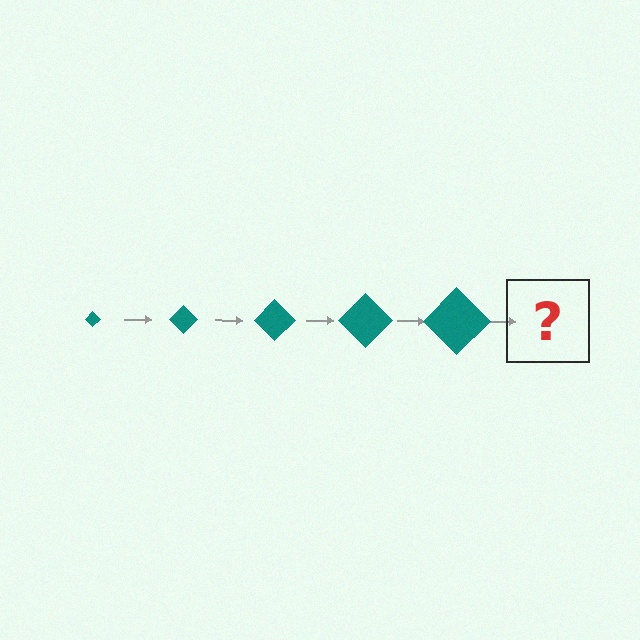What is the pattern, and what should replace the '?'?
The pattern is that the diamond gets progressively larger each step. The '?' should be a teal diamond, larger than the previous one.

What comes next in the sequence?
The next element should be a teal diamond, larger than the previous one.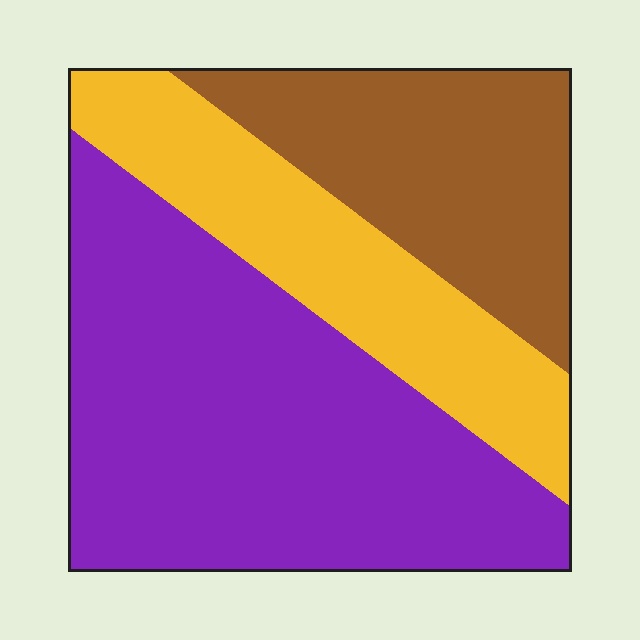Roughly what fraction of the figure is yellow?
Yellow covers roughly 25% of the figure.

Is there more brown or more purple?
Purple.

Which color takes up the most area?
Purple, at roughly 50%.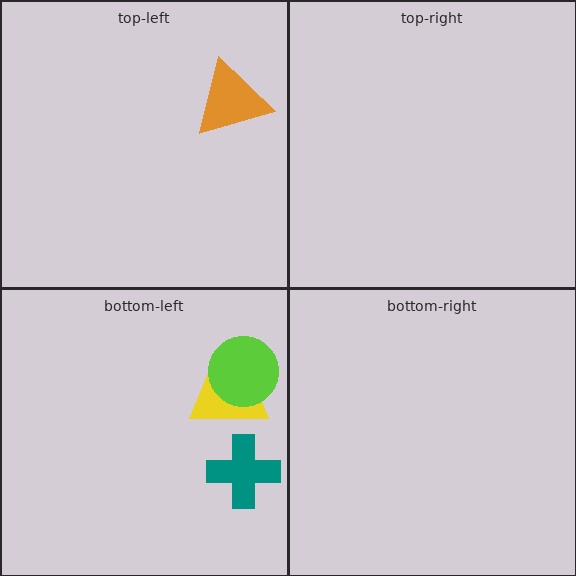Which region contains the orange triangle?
The top-left region.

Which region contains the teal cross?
The bottom-left region.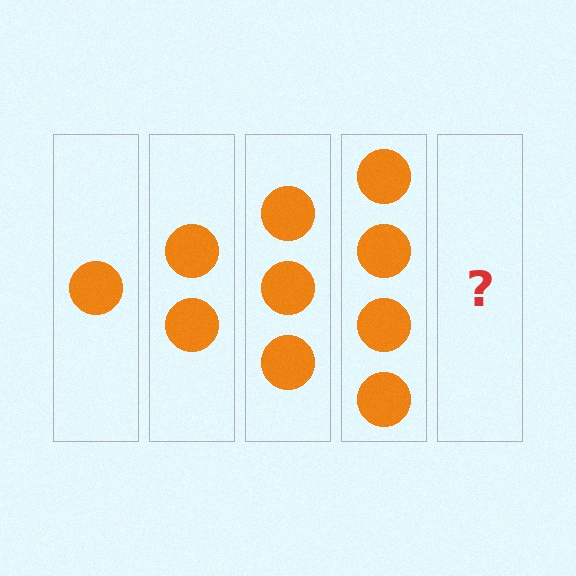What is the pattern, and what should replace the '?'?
The pattern is that each step adds one more circle. The '?' should be 5 circles.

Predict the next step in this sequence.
The next step is 5 circles.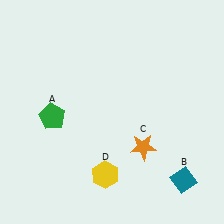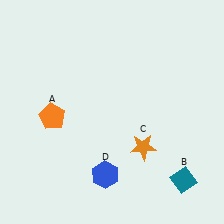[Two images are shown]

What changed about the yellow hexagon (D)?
In Image 1, D is yellow. In Image 2, it changed to blue.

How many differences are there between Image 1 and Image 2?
There are 2 differences between the two images.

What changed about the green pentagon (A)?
In Image 1, A is green. In Image 2, it changed to orange.